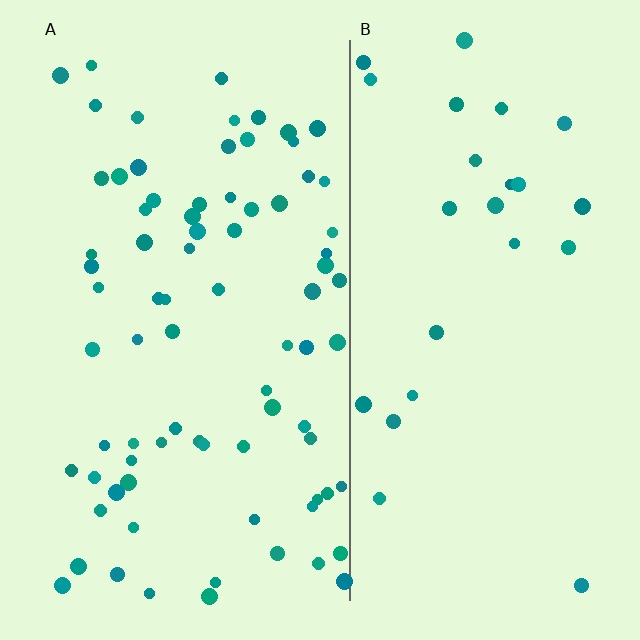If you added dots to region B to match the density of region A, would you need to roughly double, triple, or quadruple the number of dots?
Approximately triple.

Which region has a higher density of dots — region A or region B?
A (the left).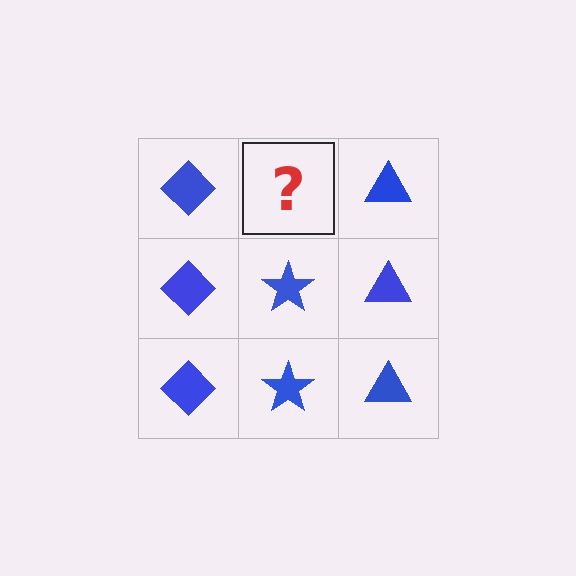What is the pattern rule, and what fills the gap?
The rule is that each column has a consistent shape. The gap should be filled with a blue star.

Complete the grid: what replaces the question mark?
The question mark should be replaced with a blue star.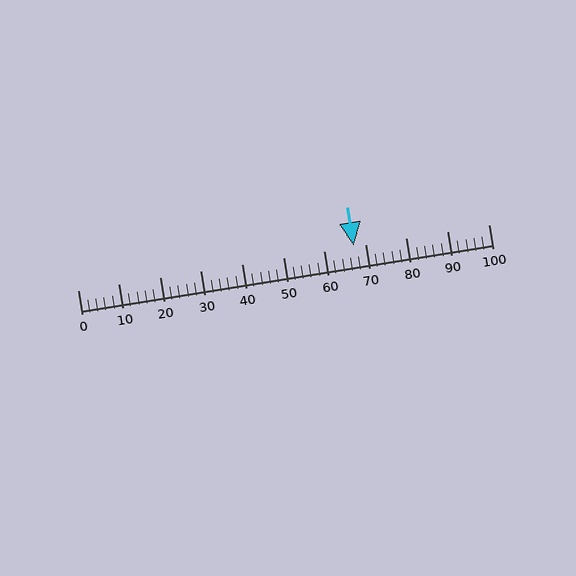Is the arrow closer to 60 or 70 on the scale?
The arrow is closer to 70.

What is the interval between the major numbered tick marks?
The major tick marks are spaced 10 units apart.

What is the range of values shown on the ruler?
The ruler shows values from 0 to 100.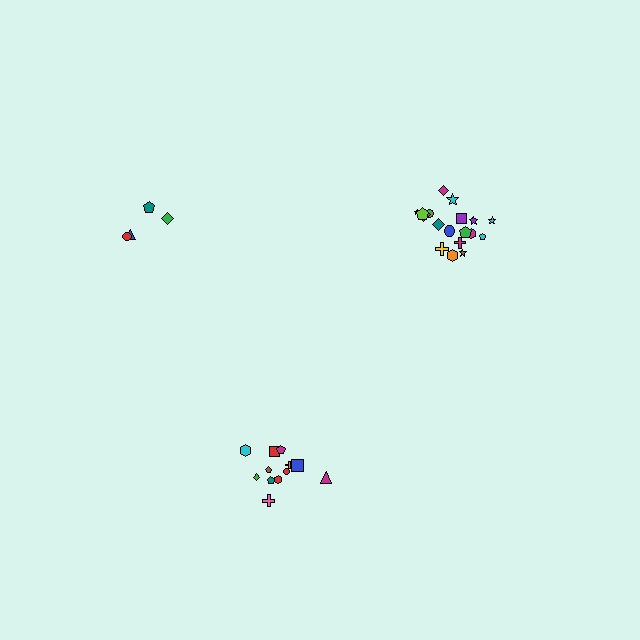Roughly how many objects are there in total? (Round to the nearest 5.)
Roughly 35 objects in total.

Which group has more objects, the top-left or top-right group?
The top-right group.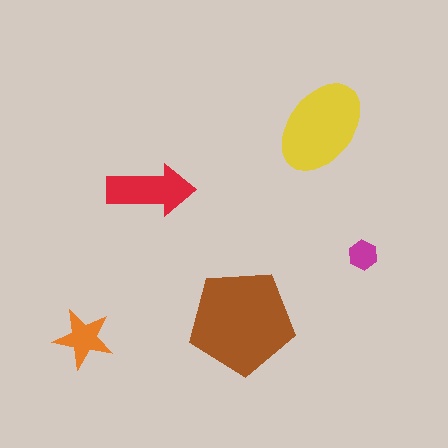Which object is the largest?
The brown pentagon.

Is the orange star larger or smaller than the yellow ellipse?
Smaller.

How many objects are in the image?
There are 5 objects in the image.